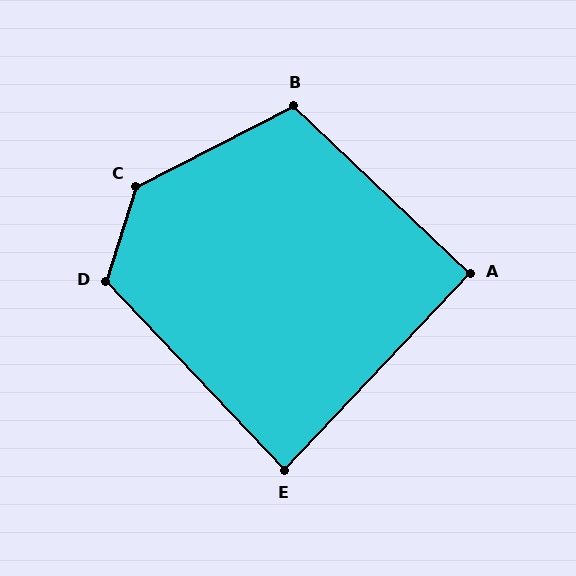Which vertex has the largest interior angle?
C, at approximately 135 degrees.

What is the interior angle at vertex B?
Approximately 109 degrees (obtuse).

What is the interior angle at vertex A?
Approximately 90 degrees (approximately right).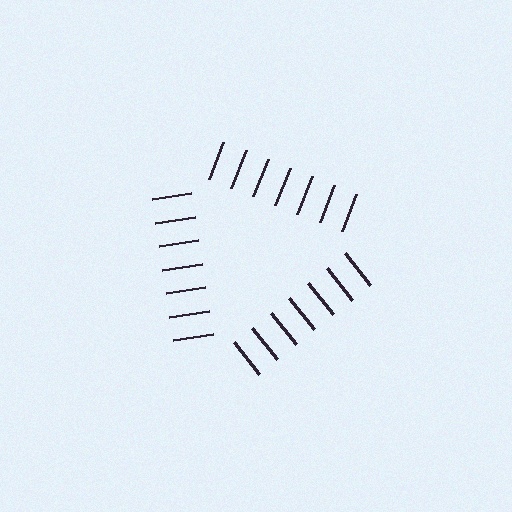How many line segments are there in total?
21 — 7 along each of the 3 edges.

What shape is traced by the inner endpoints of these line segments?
An illusory triangle — the line segments terminate on its edges but no continuous stroke is drawn.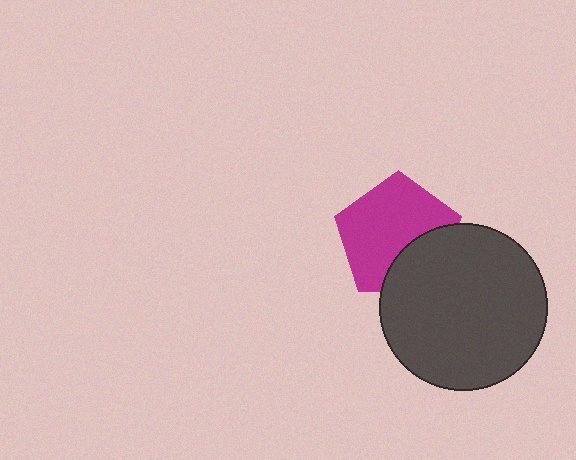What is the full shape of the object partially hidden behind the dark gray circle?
The partially hidden object is a magenta pentagon.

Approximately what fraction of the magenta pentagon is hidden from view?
Roughly 30% of the magenta pentagon is hidden behind the dark gray circle.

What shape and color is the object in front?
The object in front is a dark gray circle.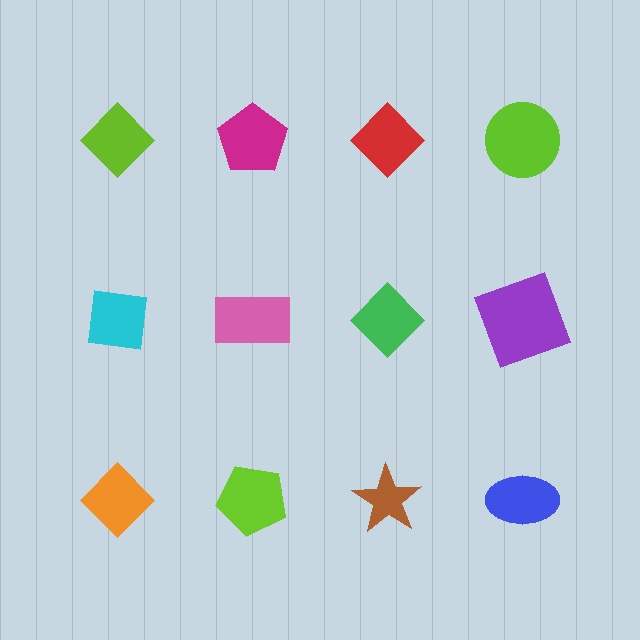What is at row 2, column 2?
A pink rectangle.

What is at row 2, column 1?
A cyan square.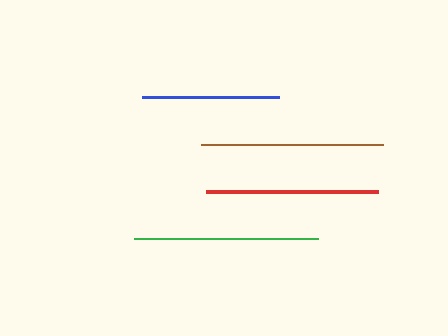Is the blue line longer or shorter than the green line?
The green line is longer than the blue line.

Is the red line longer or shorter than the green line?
The green line is longer than the red line.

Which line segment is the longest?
The green line is the longest at approximately 184 pixels.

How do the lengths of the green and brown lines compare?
The green and brown lines are approximately the same length.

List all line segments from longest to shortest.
From longest to shortest: green, brown, red, blue.